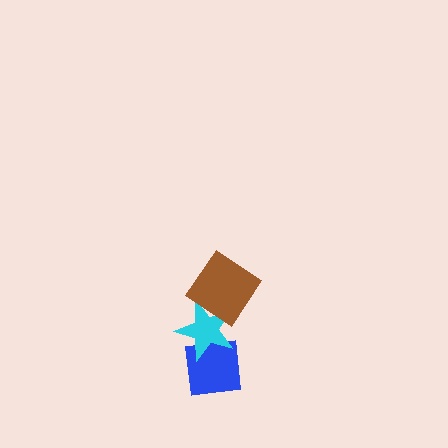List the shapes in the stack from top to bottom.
From top to bottom: the brown diamond, the cyan star, the blue square.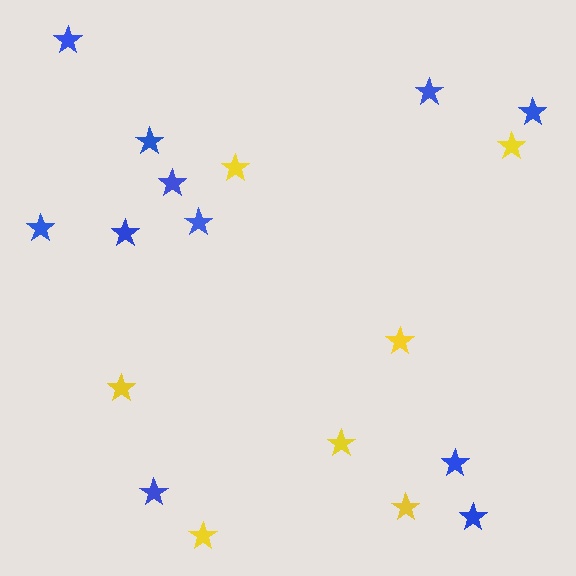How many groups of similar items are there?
There are 2 groups: one group of yellow stars (7) and one group of blue stars (11).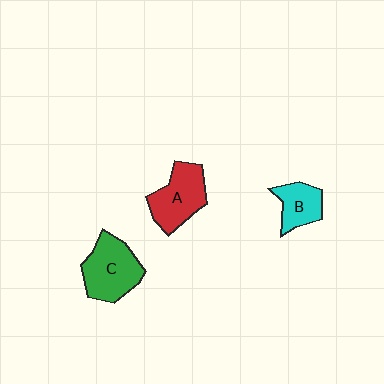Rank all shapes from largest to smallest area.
From largest to smallest: C (green), A (red), B (cyan).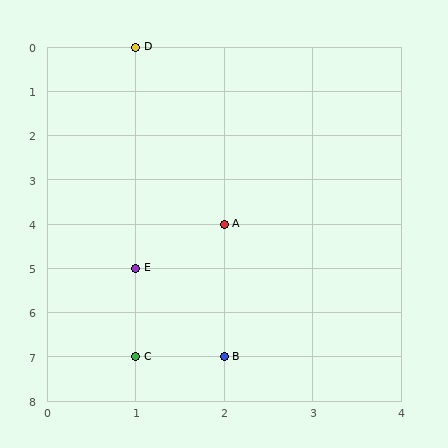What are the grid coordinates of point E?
Point E is at grid coordinates (1, 5).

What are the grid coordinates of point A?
Point A is at grid coordinates (2, 4).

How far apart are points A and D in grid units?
Points A and D are 1 column and 4 rows apart (about 4.1 grid units diagonally).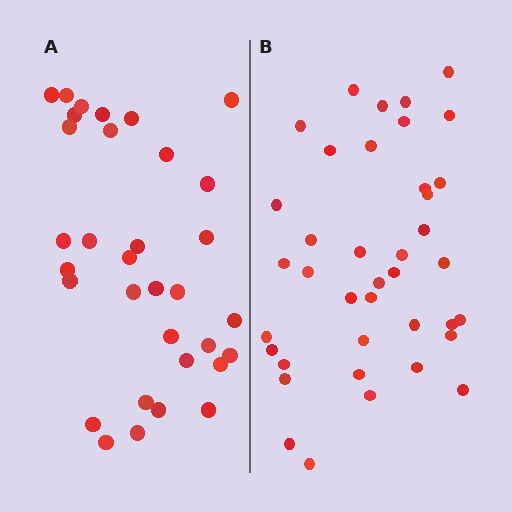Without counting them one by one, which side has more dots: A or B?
Region B (the right region) has more dots.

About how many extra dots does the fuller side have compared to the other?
Region B has about 6 more dots than region A.